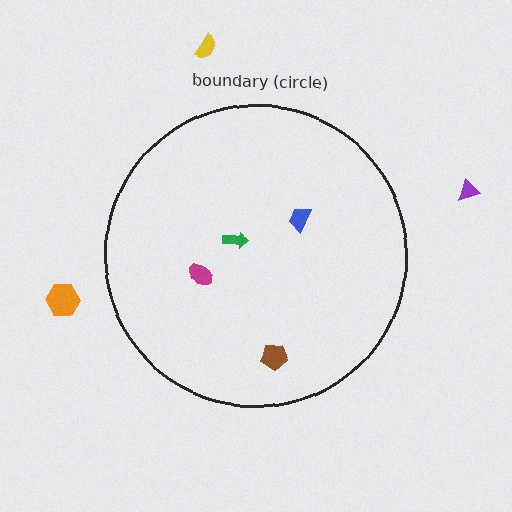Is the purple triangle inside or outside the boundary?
Outside.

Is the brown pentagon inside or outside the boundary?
Inside.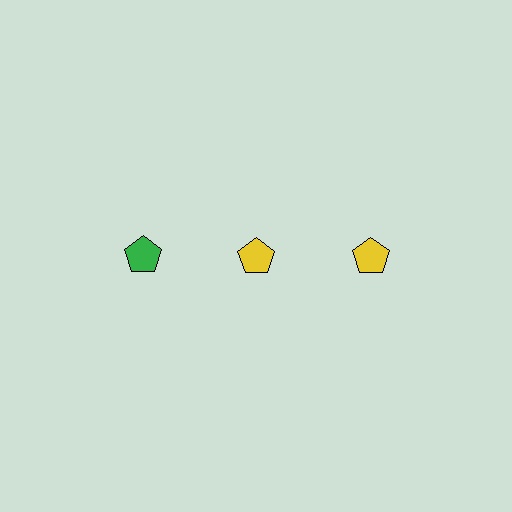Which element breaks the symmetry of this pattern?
The green pentagon in the top row, leftmost column breaks the symmetry. All other shapes are yellow pentagons.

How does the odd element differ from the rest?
It has a different color: green instead of yellow.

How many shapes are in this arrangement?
There are 3 shapes arranged in a grid pattern.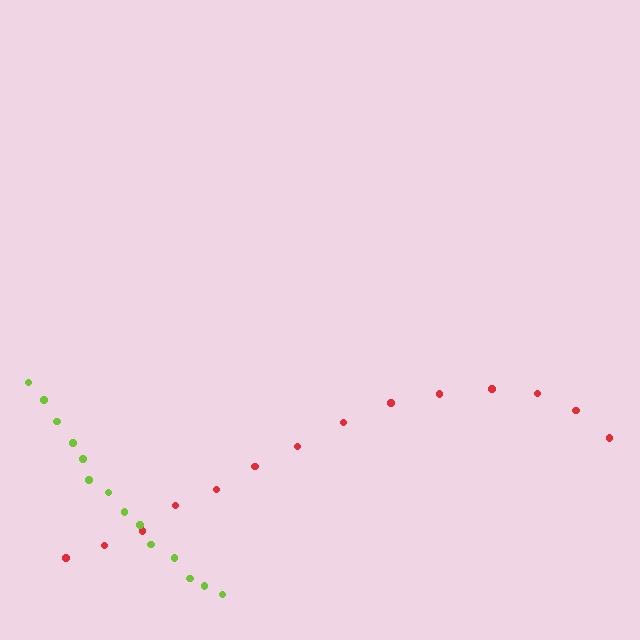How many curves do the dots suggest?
There are 2 distinct paths.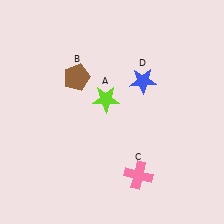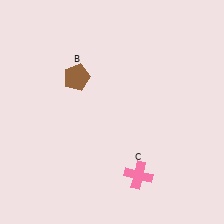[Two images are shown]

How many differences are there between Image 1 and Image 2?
There are 2 differences between the two images.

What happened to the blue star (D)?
The blue star (D) was removed in Image 2. It was in the top-right area of Image 1.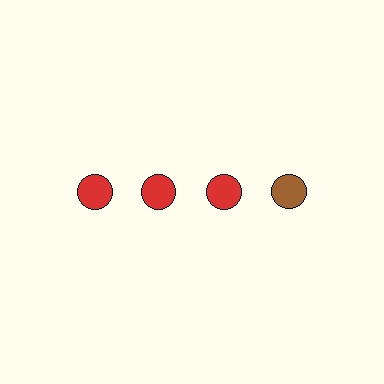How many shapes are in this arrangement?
There are 4 shapes arranged in a grid pattern.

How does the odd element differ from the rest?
It has a different color: brown instead of red.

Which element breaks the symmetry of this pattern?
The brown circle in the top row, second from right column breaks the symmetry. All other shapes are red circles.